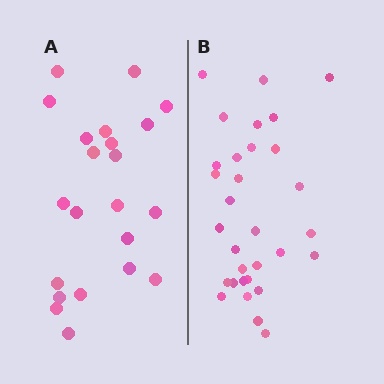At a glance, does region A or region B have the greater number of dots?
Region B (the right region) has more dots.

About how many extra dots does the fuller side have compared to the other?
Region B has roughly 8 or so more dots than region A.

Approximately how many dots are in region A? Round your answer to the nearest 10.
About 20 dots. (The exact count is 22, which rounds to 20.)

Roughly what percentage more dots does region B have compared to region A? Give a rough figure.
About 40% more.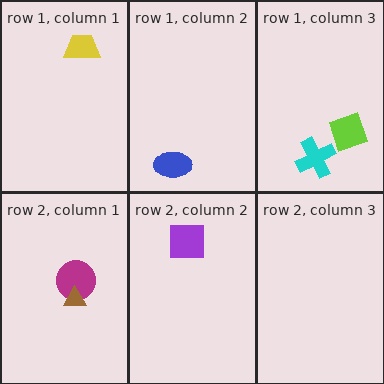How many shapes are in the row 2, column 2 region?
1.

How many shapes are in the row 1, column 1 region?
1.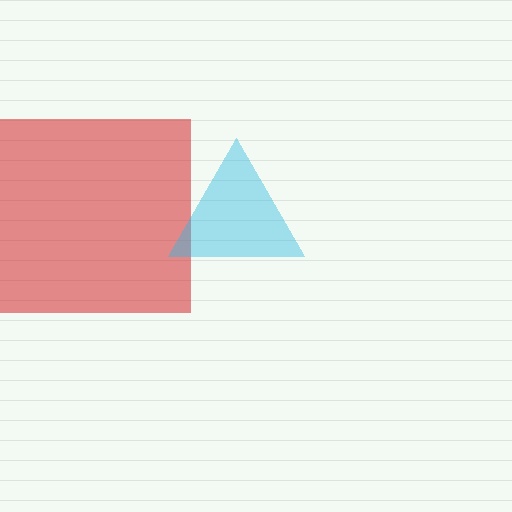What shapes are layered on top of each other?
The layered shapes are: a red square, a cyan triangle.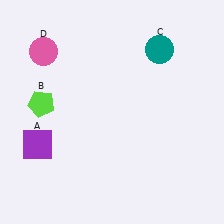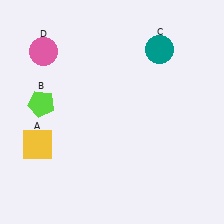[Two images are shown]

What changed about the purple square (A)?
In Image 1, A is purple. In Image 2, it changed to yellow.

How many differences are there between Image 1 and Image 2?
There is 1 difference between the two images.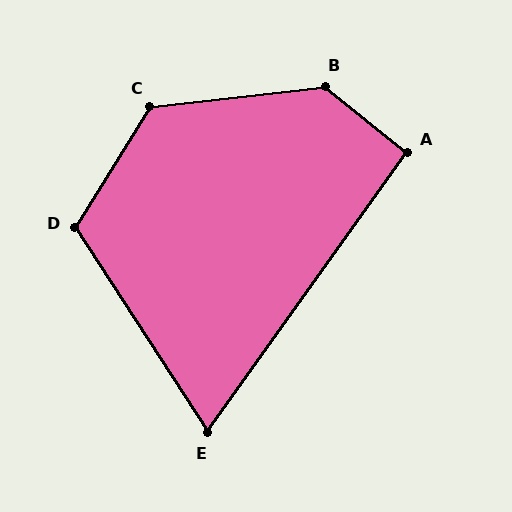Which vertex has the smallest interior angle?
E, at approximately 68 degrees.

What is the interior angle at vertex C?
Approximately 128 degrees (obtuse).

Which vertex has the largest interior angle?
B, at approximately 134 degrees.